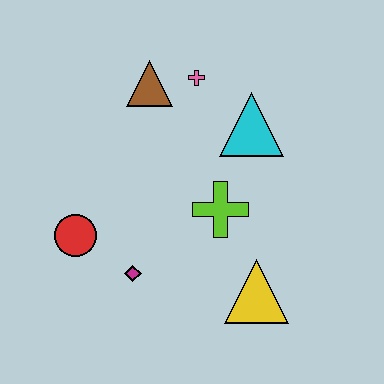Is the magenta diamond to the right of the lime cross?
No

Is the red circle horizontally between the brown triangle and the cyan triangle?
No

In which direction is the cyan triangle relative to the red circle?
The cyan triangle is to the right of the red circle.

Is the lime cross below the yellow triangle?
No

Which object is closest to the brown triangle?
The pink cross is closest to the brown triangle.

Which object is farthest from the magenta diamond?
The pink cross is farthest from the magenta diamond.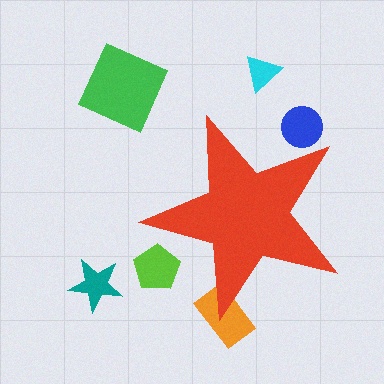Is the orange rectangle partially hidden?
Yes, the orange rectangle is partially hidden behind the red star.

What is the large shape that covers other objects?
A red star.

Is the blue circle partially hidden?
Yes, the blue circle is partially hidden behind the red star.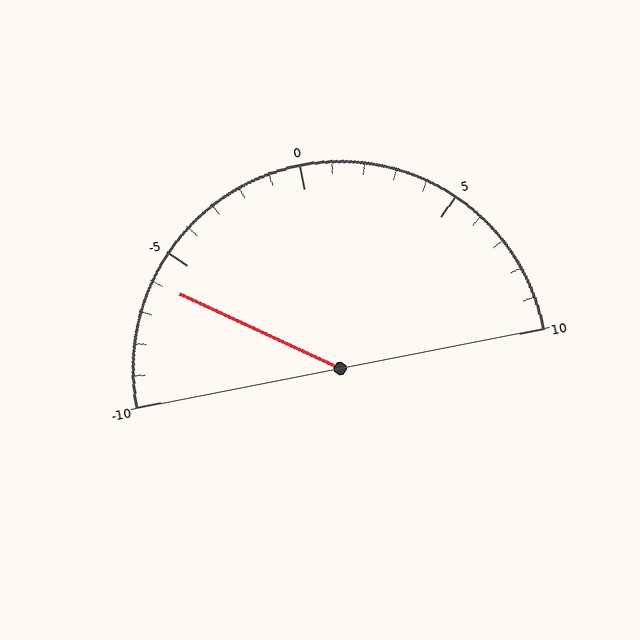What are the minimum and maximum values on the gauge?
The gauge ranges from -10 to 10.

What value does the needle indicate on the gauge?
The needle indicates approximately -6.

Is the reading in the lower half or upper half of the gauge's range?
The reading is in the lower half of the range (-10 to 10).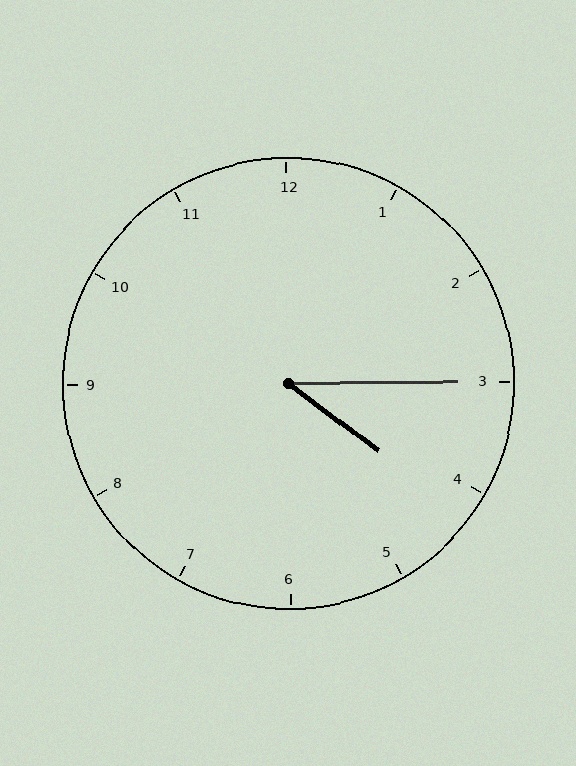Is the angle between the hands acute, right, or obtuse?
It is acute.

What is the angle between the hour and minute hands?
Approximately 38 degrees.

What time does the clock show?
4:15.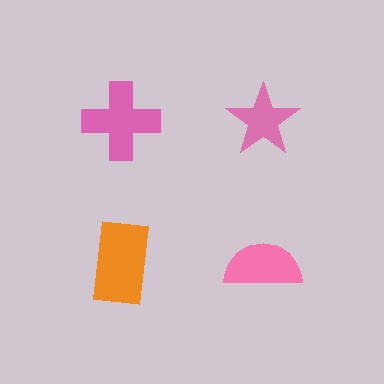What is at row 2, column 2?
A pink semicircle.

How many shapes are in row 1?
2 shapes.